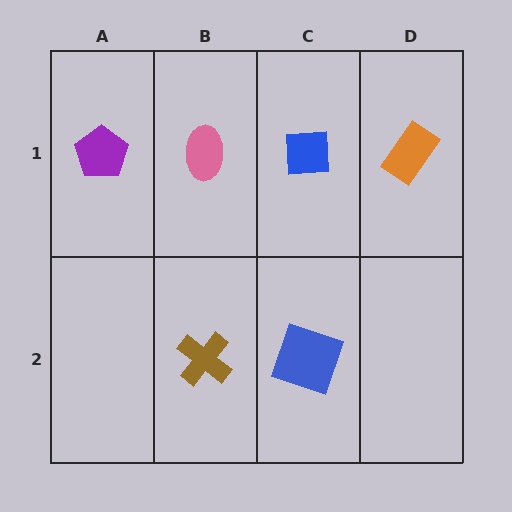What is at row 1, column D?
An orange rectangle.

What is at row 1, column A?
A purple pentagon.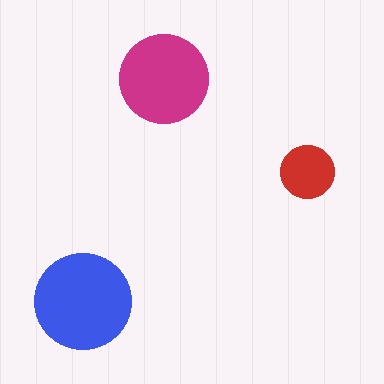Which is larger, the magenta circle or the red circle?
The magenta one.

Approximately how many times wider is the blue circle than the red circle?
About 2 times wider.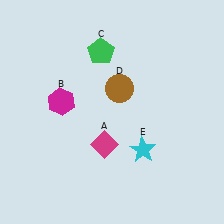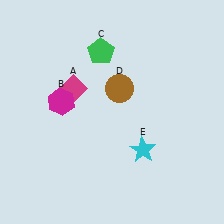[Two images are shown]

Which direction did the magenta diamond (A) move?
The magenta diamond (A) moved up.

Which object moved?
The magenta diamond (A) moved up.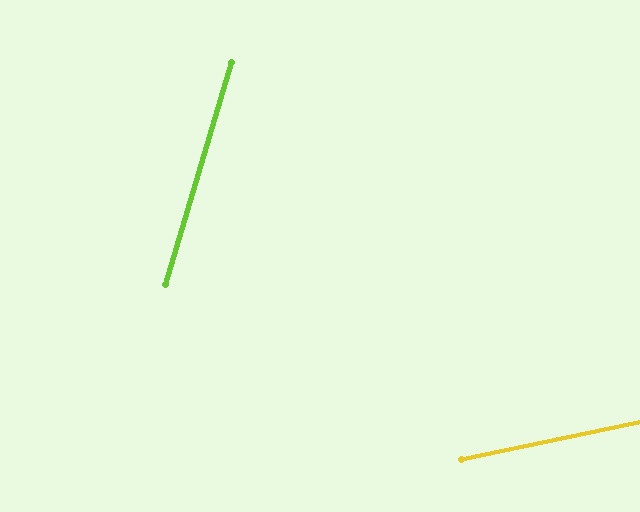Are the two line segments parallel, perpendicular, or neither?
Neither parallel nor perpendicular — they differ by about 62°.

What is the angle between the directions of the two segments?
Approximately 62 degrees.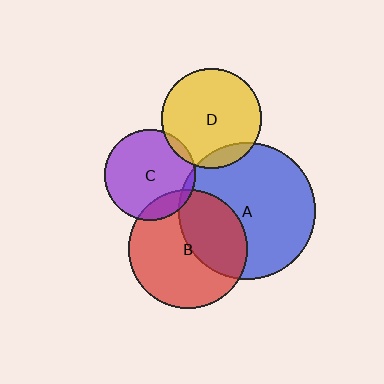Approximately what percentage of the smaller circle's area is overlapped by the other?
Approximately 10%.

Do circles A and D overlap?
Yes.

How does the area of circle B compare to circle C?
Approximately 1.7 times.